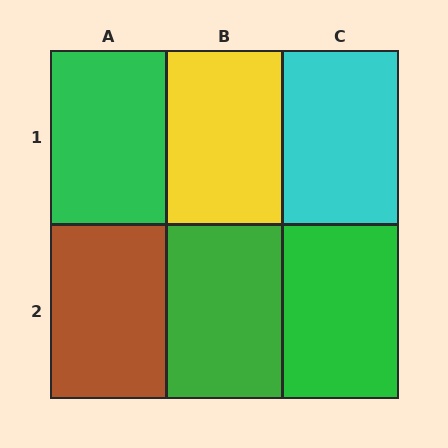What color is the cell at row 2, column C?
Green.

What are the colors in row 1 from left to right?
Green, yellow, cyan.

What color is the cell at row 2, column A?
Brown.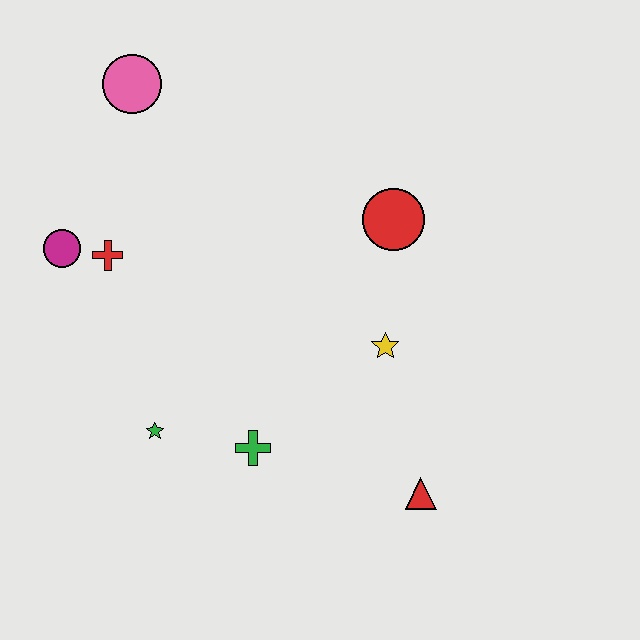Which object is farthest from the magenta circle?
The red triangle is farthest from the magenta circle.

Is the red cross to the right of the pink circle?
No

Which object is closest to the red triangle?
The yellow star is closest to the red triangle.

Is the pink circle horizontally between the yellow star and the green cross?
No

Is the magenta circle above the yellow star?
Yes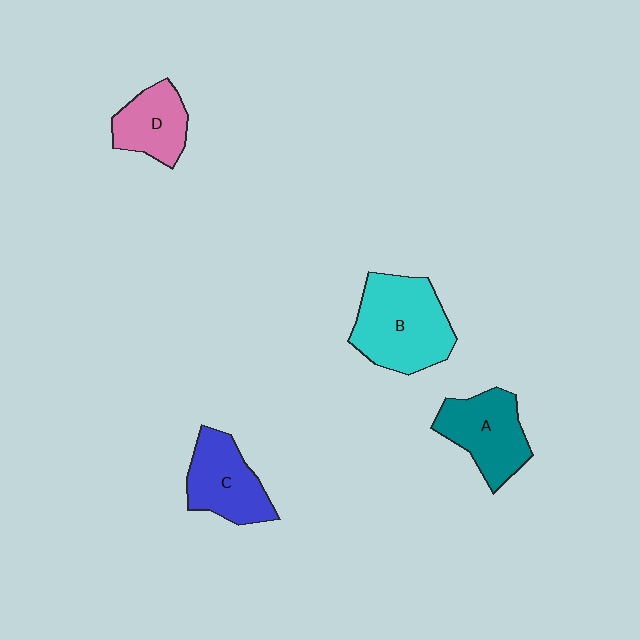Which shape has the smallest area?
Shape D (pink).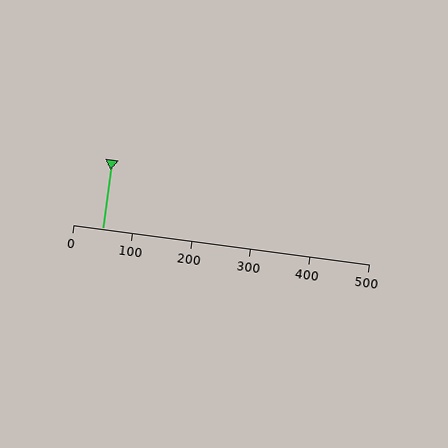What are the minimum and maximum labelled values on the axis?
The axis runs from 0 to 500.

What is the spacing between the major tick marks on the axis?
The major ticks are spaced 100 apart.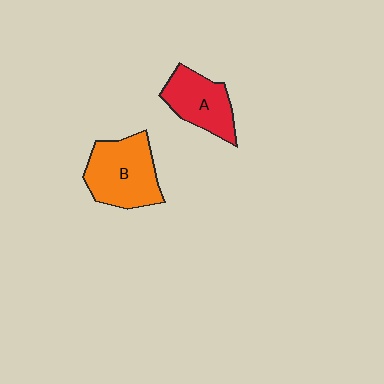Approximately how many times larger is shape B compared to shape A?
Approximately 1.3 times.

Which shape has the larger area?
Shape B (orange).